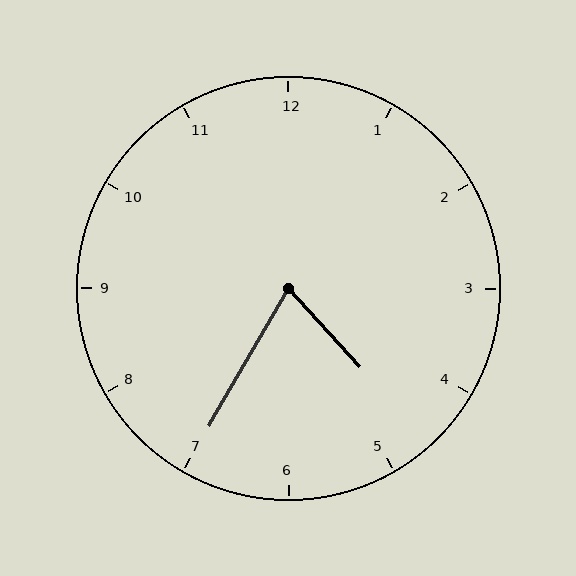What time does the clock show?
4:35.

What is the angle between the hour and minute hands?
Approximately 72 degrees.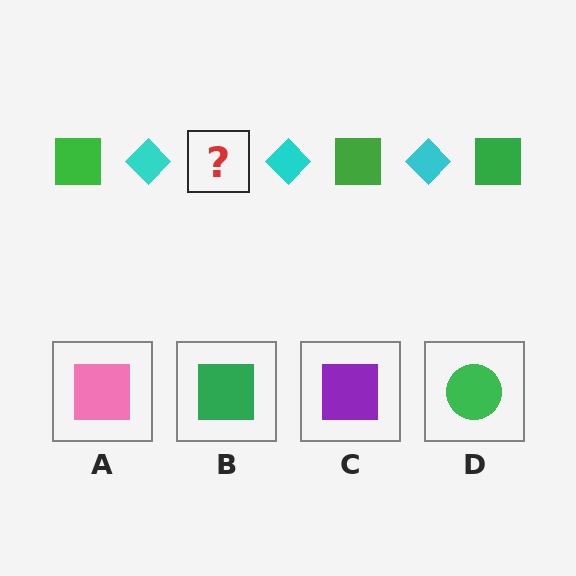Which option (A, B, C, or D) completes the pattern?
B.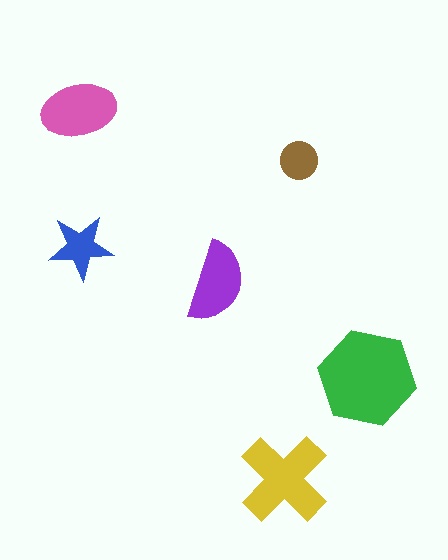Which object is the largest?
The green hexagon.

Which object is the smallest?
The brown circle.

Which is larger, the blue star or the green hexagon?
The green hexagon.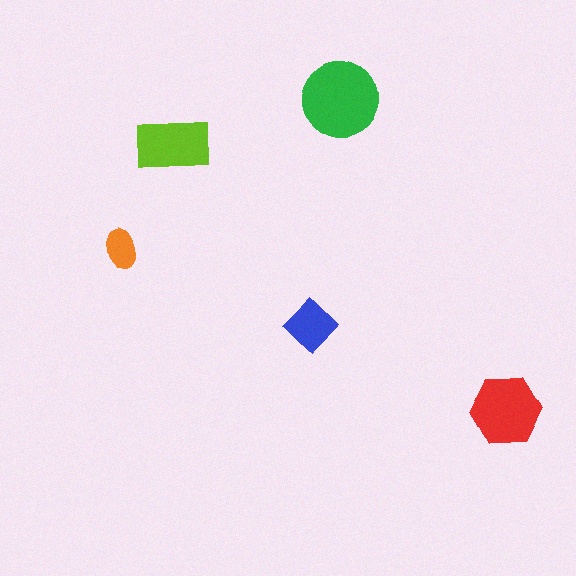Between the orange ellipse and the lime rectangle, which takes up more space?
The lime rectangle.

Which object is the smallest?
The orange ellipse.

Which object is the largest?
The green circle.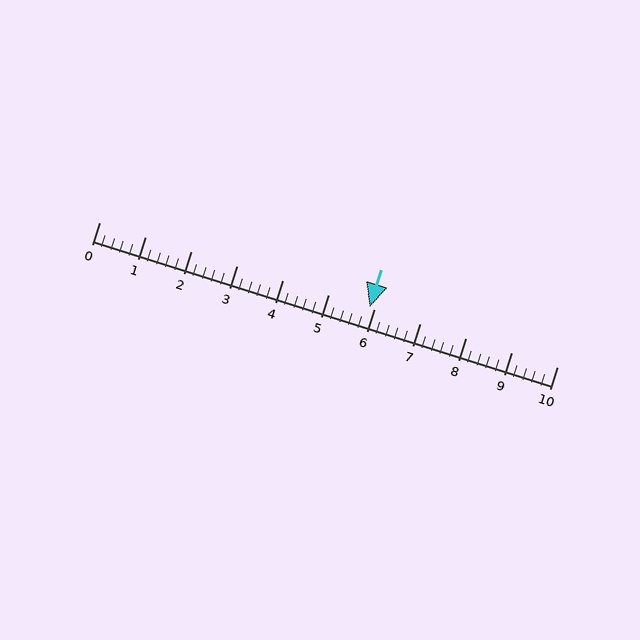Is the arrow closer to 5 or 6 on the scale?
The arrow is closer to 6.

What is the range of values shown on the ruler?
The ruler shows values from 0 to 10.